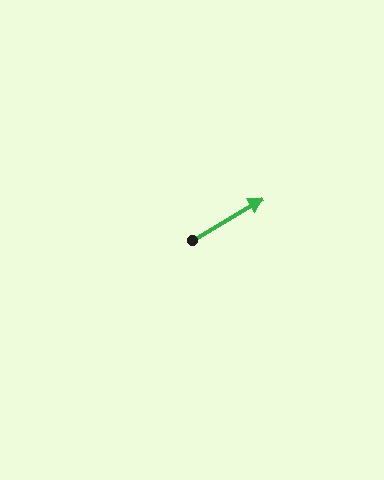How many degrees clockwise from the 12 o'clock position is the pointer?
Approximately 59 degrees.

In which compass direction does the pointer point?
Northeast.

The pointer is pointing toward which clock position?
Roughly 2 o'clock.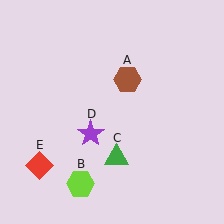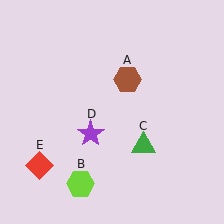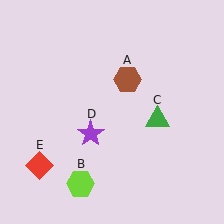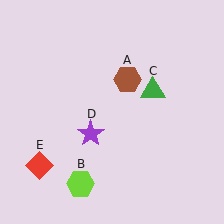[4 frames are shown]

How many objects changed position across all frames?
1 object changed position: green triangle (object C).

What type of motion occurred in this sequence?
The green triangle (object C) rotated counterclockwise around the center of the scene.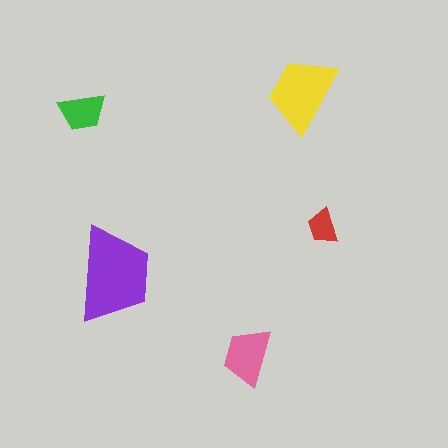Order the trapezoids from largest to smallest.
the purple one, the yellow one, the pink one, the green one, the red one.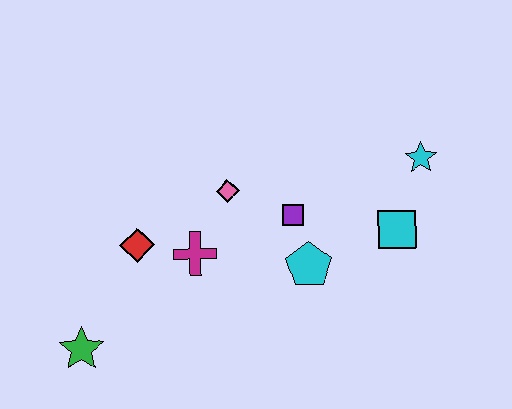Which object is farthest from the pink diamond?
The green star is farthest from the pink diamond.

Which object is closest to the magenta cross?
The red diamond is closest to the magenta cross.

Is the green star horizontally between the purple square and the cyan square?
No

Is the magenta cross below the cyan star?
Yes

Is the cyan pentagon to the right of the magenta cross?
Yes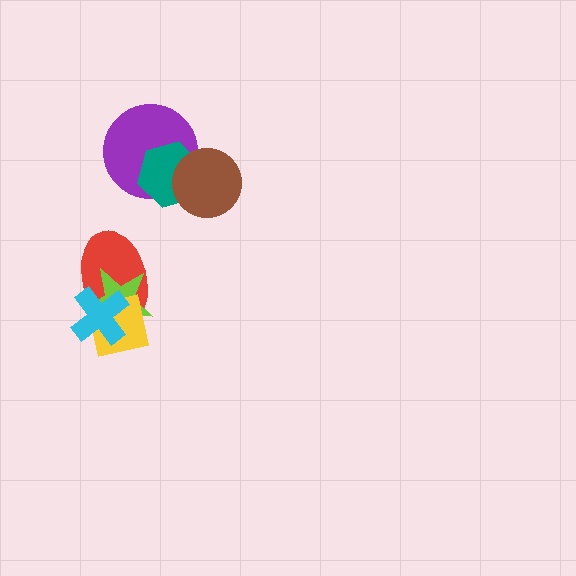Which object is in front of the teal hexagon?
The brown circle is in front of the teal hexagon.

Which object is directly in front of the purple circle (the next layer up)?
The teal hexagon is directly in front of the purple circle.